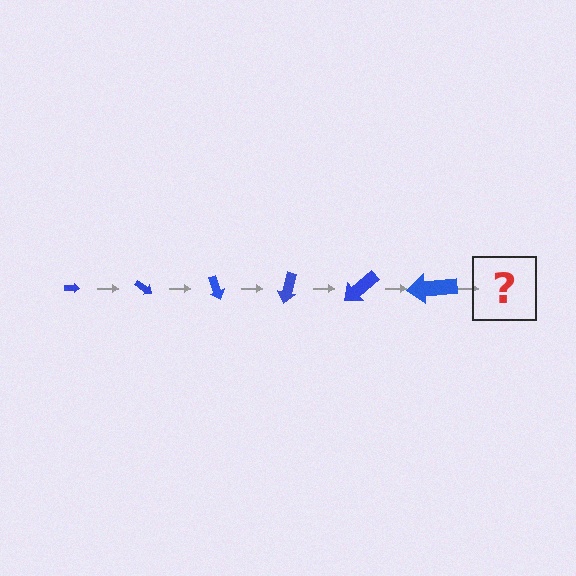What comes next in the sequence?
The next element should be an arrow, larger than the previous one and rotated 210 degrees from the start.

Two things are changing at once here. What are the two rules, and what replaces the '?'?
The two rules are that the arrow grows larger each step and it rotates 35 degrees each step. The '?' should be an arrow, larger than the previous one and rotated 210 degrees from the start.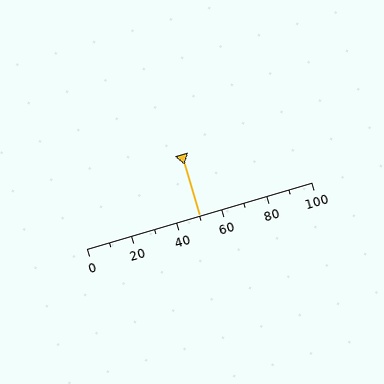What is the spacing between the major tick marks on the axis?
The major ticks are spaced 20 apart.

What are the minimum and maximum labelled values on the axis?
The axis runs from 0 to 100.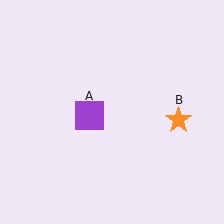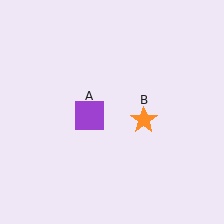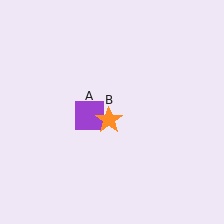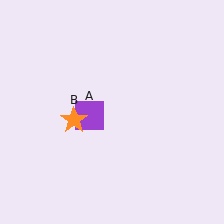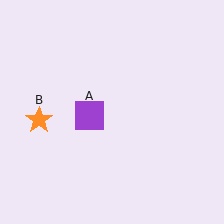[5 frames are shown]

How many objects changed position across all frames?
1 object changed position: orange star (object B).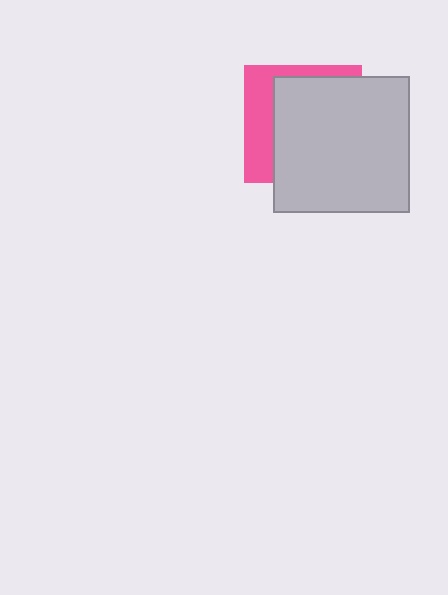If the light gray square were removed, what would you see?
You would see the complete pink square.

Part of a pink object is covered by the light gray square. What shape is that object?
It is a square.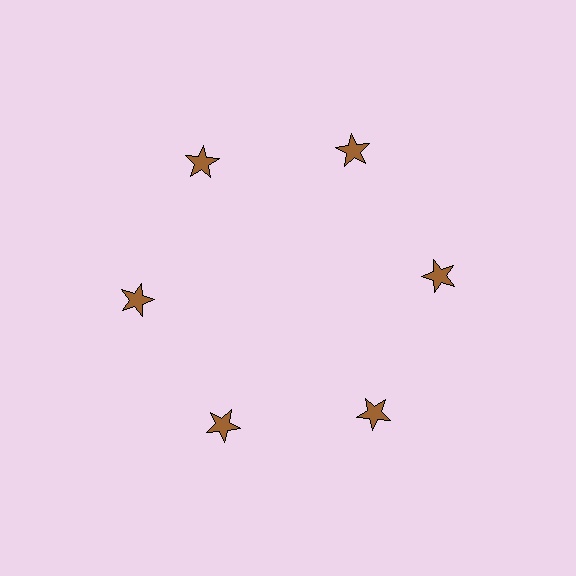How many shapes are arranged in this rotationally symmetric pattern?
There are 6 shapes, arranged in 6 groups of 1.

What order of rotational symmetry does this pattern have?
This pattern has 6-fold rotational symmetry.